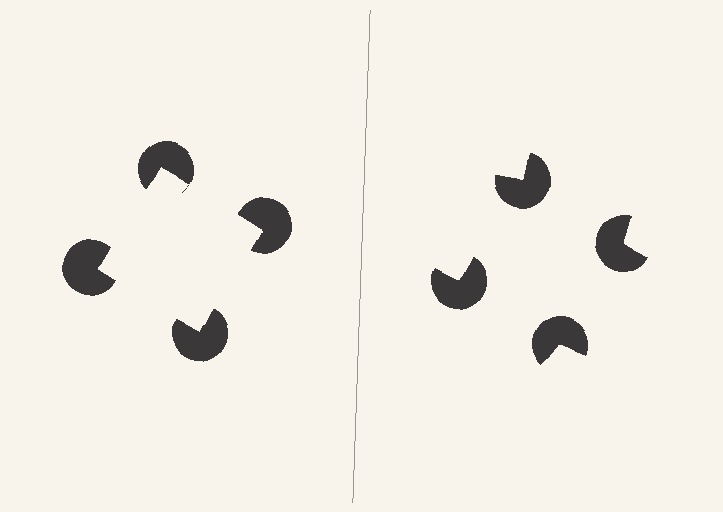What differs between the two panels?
The pac-man discs are positioned identically on both sides; only the wedge orientations differ. On the left they align to a square; on the right they are misaligned.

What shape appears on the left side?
An illusory square.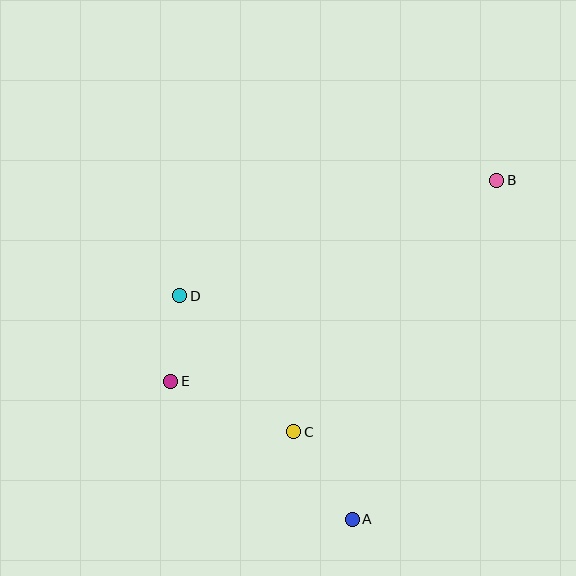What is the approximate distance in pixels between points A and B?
The distance between A and B is approximately 369 pixels.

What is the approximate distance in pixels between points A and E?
The distance between A and E is approximately 228 pixels.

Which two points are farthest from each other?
Points B and E are farthest from each other.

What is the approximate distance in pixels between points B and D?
The distance between B and D is approximately 337 pixels.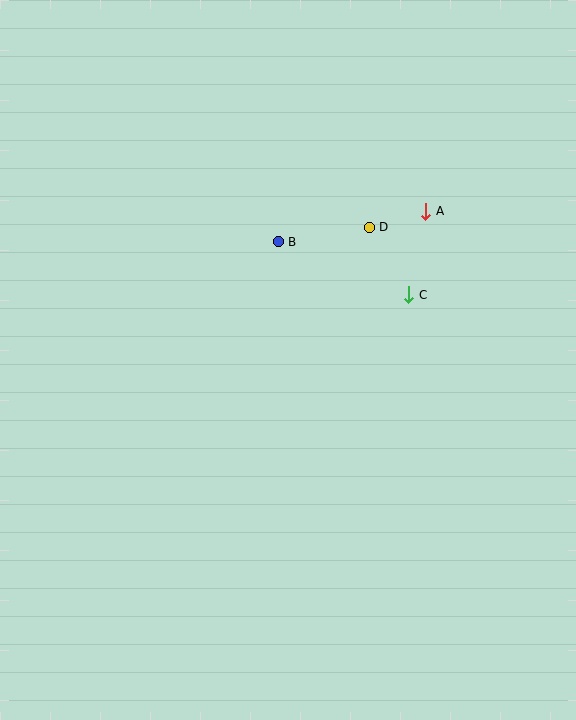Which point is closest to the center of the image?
Point B at (278, 242) is closest to the center.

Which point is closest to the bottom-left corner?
Point B is closest to the bottom-left corner.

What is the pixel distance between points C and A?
The distance between C and A is 85 pixels.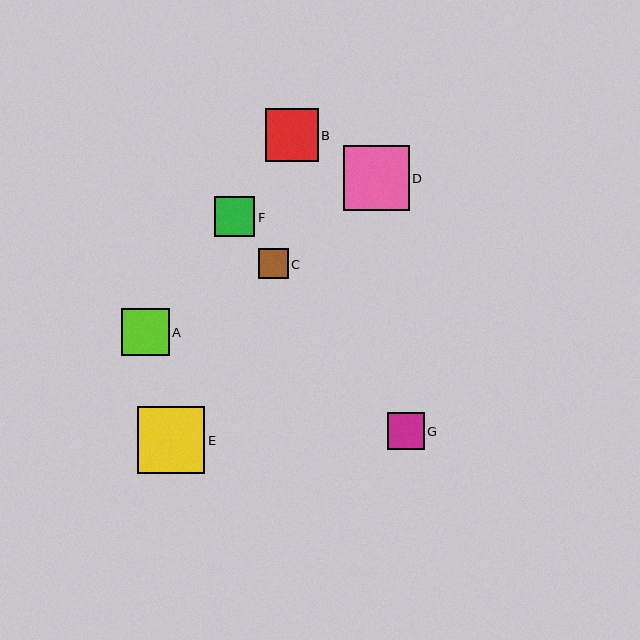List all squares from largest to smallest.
From largest to smallest: E, D, B, A, F, G, C.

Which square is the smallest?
Square C is the smallest with a size of approximately 29 pixels.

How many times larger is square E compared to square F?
Square E is approximately 1.7 times the size of square F.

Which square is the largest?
Square E is the largest with a size of approximately 67 pixels.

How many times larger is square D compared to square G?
Square D is approximately 1.8 times the size of square G.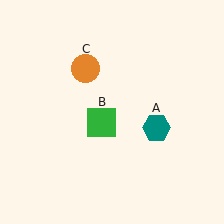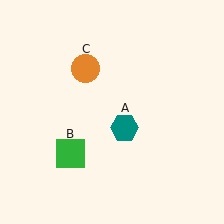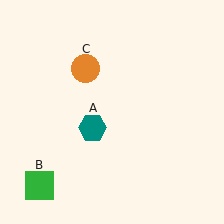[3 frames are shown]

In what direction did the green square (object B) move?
The green square (object B) moved down and to the left.